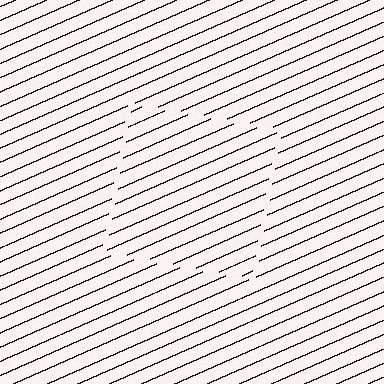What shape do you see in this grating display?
An illusory square. The interior of the shape contains the same grating, shifted by half a period — the contour is defined by the phase discontinuity where line-ends from the inner and outer gratings abut.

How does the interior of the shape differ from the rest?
The interior of the shape contains the same grating, shifted by half a period — the contour is defined by the phase discontinuity where line-ends from the inner and outer gratings abut.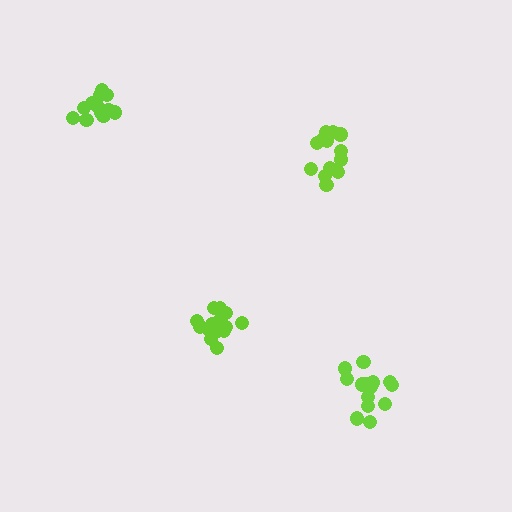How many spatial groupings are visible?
There are 4 spatial groupings.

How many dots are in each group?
Group 1: 12 dots, Group 2: 14 dots, Group 3: 13 dots, Group 4: 16 dots (55 total).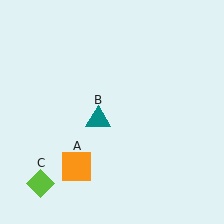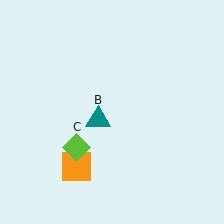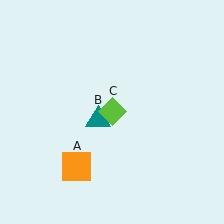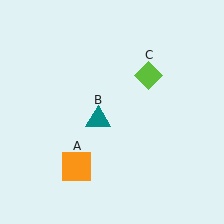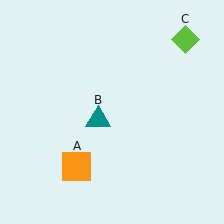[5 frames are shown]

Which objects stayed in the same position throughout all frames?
Orange square (object A) and teal triangle (object B) remained stationary.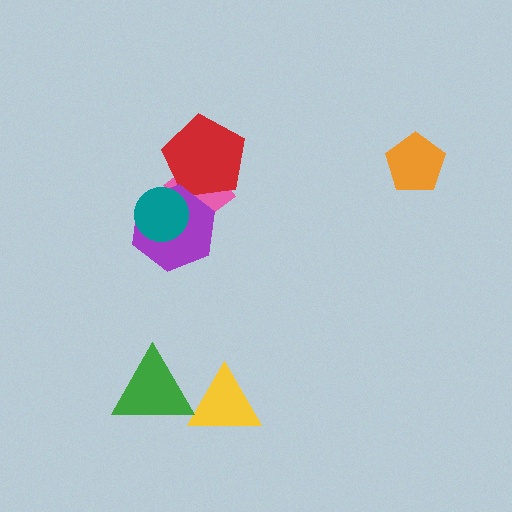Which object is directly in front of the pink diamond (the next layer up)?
The red pentagon is directly in front of the pink diamond.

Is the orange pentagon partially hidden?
No, no other shape covers it.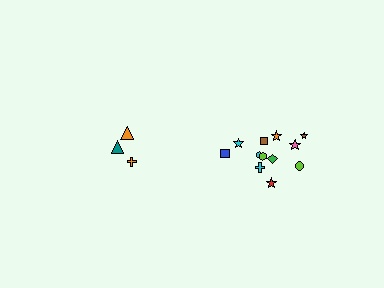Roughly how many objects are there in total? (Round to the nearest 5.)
Roughly 15 objects in total.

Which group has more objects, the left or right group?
The right group.